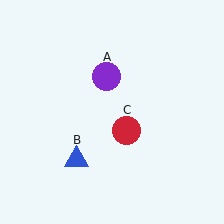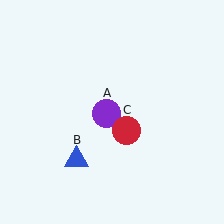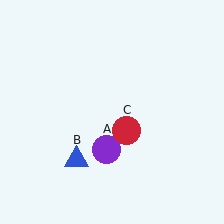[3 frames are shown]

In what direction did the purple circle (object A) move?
The purple circle (object A) moved down.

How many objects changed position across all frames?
1 object changed position: purple circle (object A).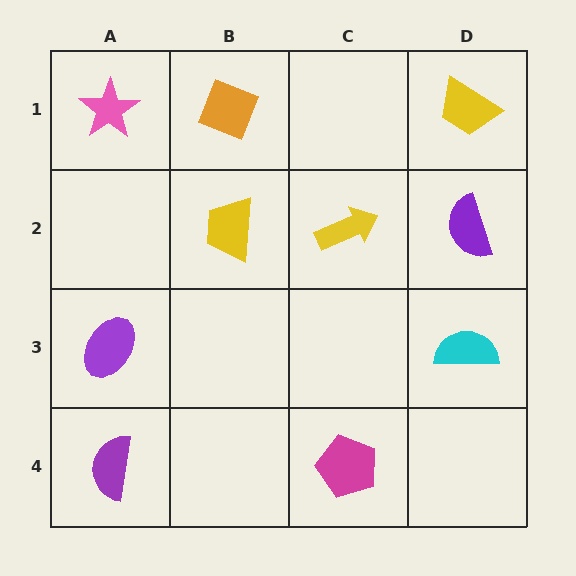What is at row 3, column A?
A purple ellipse.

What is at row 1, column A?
A pink star.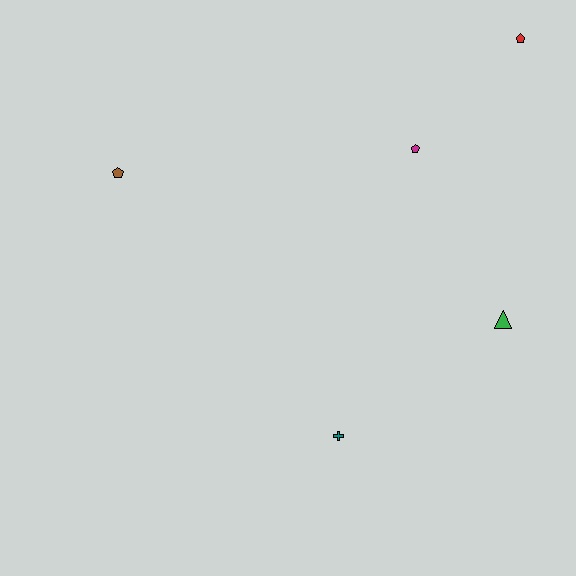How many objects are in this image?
There are 5 objects.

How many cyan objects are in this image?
There are no cyan objects.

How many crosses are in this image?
There is 1 cross.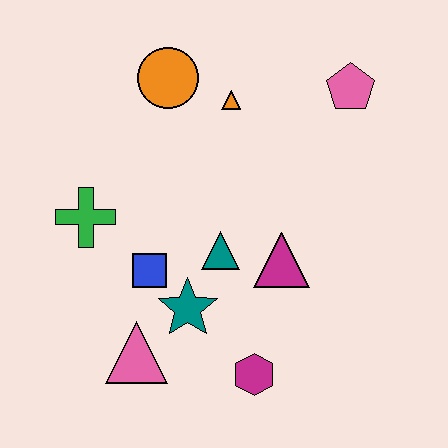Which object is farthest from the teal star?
The pink pentagon is farthest from the teal star.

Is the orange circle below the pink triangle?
No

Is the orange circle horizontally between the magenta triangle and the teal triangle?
No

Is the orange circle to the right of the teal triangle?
No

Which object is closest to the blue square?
The teal star is closest to the blue square.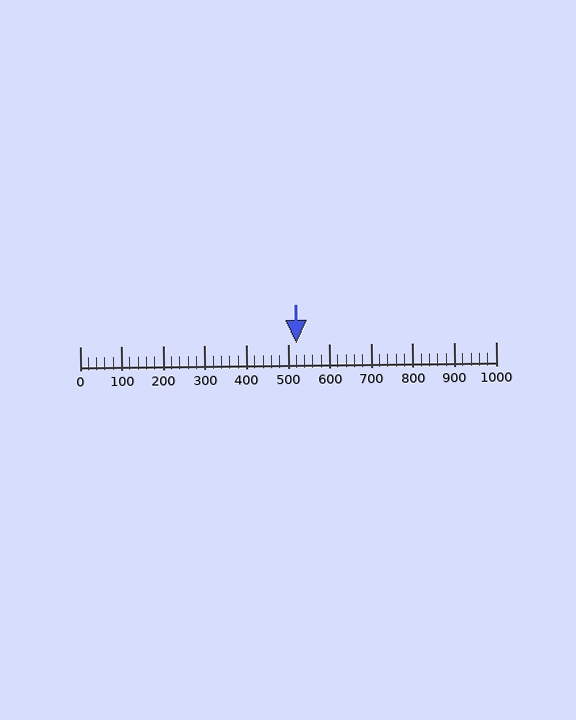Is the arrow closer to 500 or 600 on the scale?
The arrow is closer to 500.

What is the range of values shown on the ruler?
The ruler shows values from 0 to 1000.